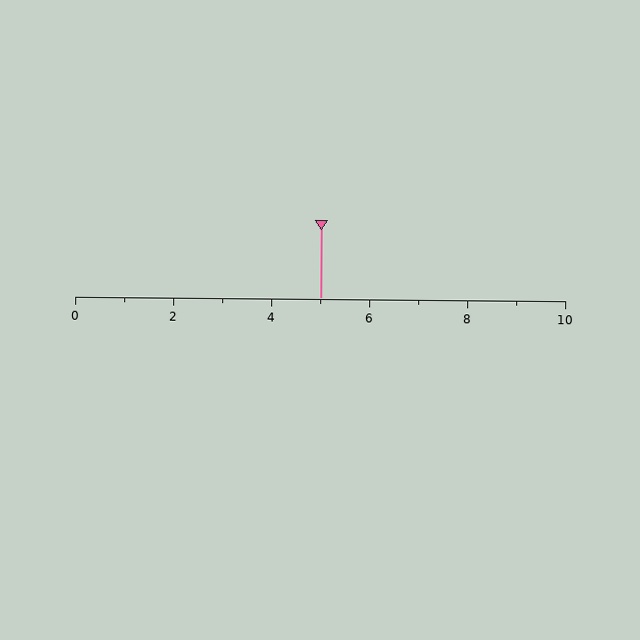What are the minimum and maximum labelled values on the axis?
The axis runs from 0 to 10.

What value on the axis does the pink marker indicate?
The marker indicates approximately 5.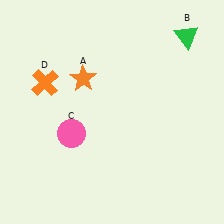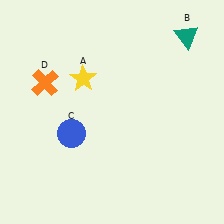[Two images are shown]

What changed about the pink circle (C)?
In Image 1, C is pink. In Image 2, it changed to blue.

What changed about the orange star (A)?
In Image 1, A is orange. In Image 2, it changed to yellow.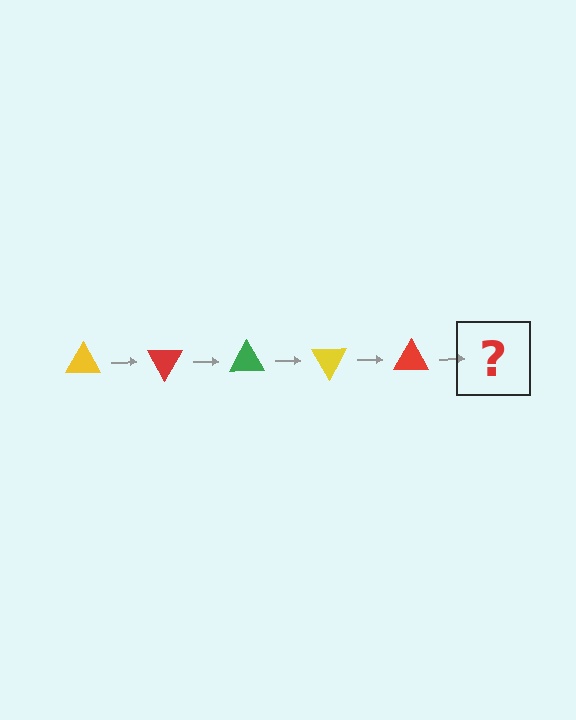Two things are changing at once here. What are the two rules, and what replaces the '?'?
The two rules are that it rotates 60 degrees each step and the color cycles through yellow, red, and green. The '?' should be a green triangle, rotated 300 degrees from the start.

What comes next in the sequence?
The next element should be a green triangle, rotated 300 degrees from the start.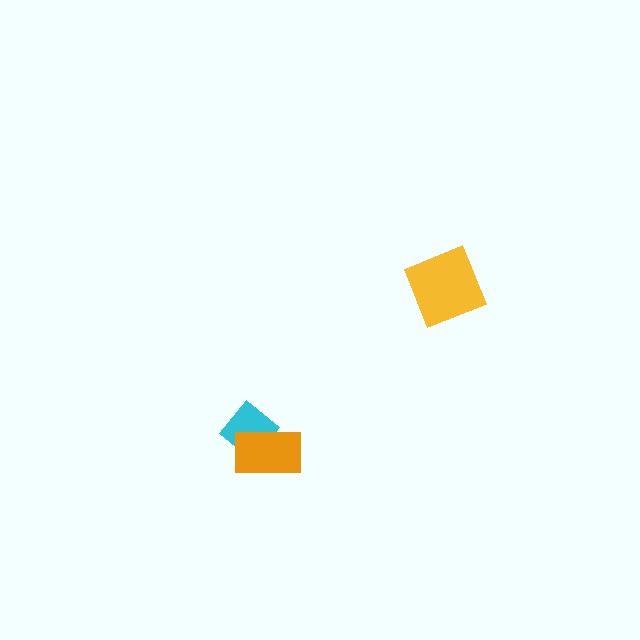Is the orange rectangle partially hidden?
No, no other shape covers it.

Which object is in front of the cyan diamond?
The orange rectangle is in front of the cyan diamond.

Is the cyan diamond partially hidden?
Yes, it is partially covered by another shape.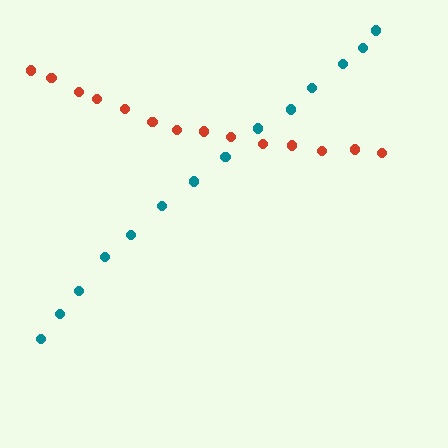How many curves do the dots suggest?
There are 2 distinct paths.